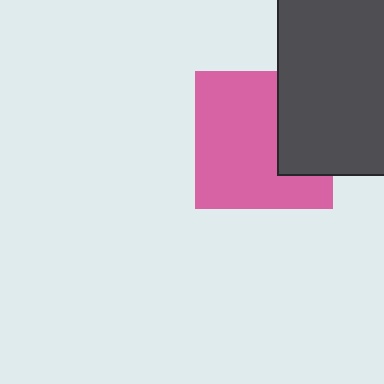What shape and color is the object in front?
The object in front is a dark gray rectangle.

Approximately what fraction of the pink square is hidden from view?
Roughly 31% of the pink square is hidden behind the dark gray rectangle.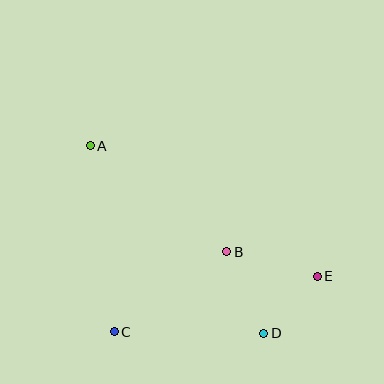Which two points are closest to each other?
Points D and E are closest to each other.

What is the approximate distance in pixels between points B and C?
The distance between B and C is approximately 138 pixels.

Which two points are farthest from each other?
Points A and E are farthest from each other.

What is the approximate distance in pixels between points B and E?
The distance between B and E is approximately 94 pixels.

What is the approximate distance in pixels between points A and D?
The distance between A and D is approximately 256 pixels.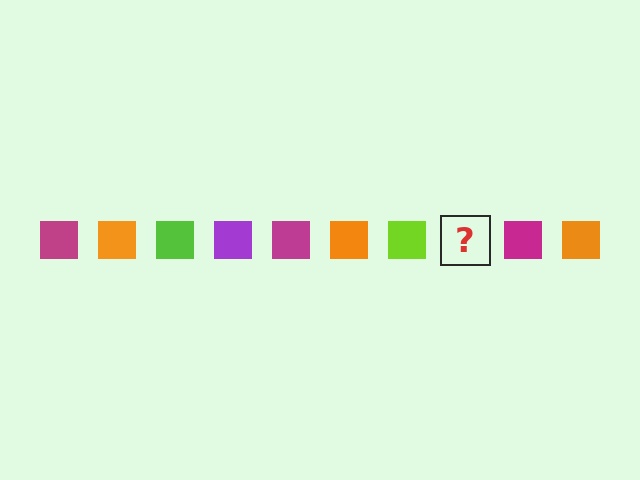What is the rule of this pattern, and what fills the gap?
The rule is that the pattern cycles through magenta, orange, lime, purple squares. The gap should be filled with a purple square.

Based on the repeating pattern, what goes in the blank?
The blank should be a purple square.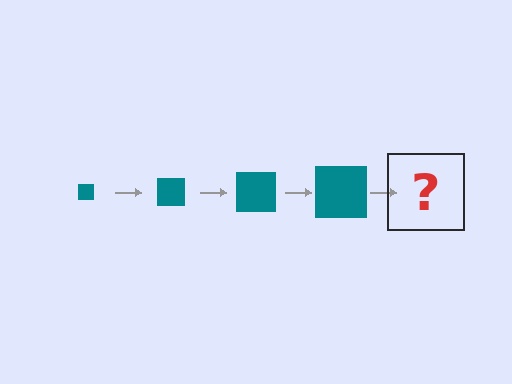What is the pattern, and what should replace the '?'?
The pattern is that the square gets progressively larger each step. The '?' should be a teal square, larger than the previous one.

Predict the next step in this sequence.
The next step is a teal square, larger than the previous one.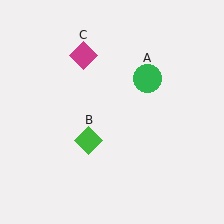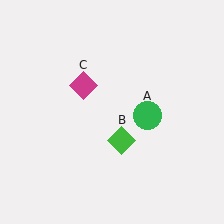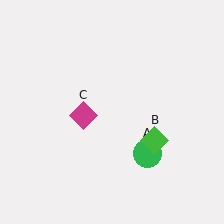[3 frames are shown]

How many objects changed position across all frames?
3 objects changed position: green circle (object A), green diamond (object B), magenta diamond (object C).